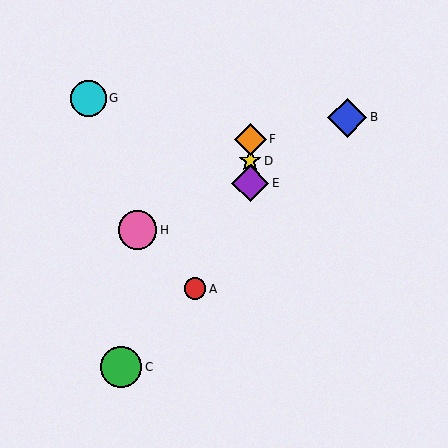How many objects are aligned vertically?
3 objects (D, E, F) are aligned vertically.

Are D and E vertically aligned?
Yes, both are at x≈250.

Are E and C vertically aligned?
No, E is at x≈250 and C is at x≈121.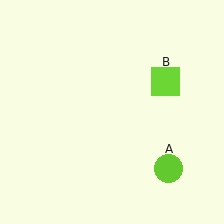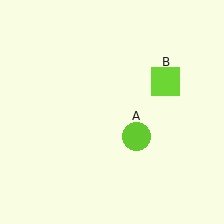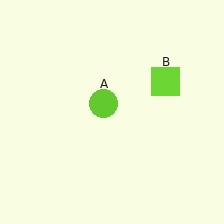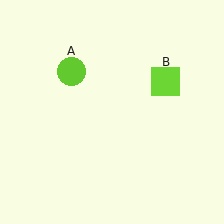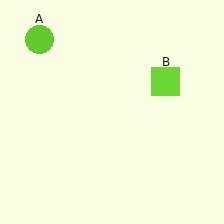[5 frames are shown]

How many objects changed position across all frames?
1 object changed position: lime circle (object A).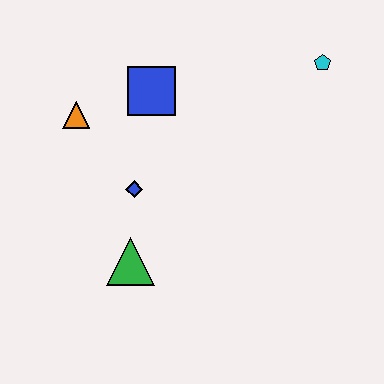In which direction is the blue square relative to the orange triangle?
The blue square is to the right of the orange triangle.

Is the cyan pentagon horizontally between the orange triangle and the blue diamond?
No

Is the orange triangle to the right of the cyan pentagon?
No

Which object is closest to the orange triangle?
The blue square is closest to the orange triangle.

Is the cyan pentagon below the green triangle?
No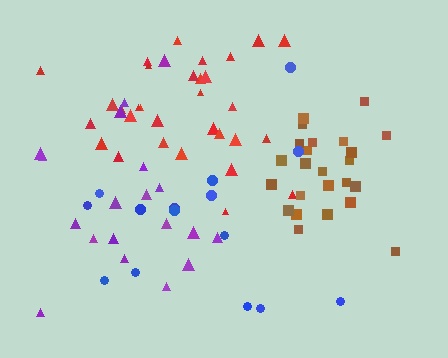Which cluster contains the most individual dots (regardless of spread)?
Red (31).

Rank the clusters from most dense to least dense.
brown, red, purple, blue.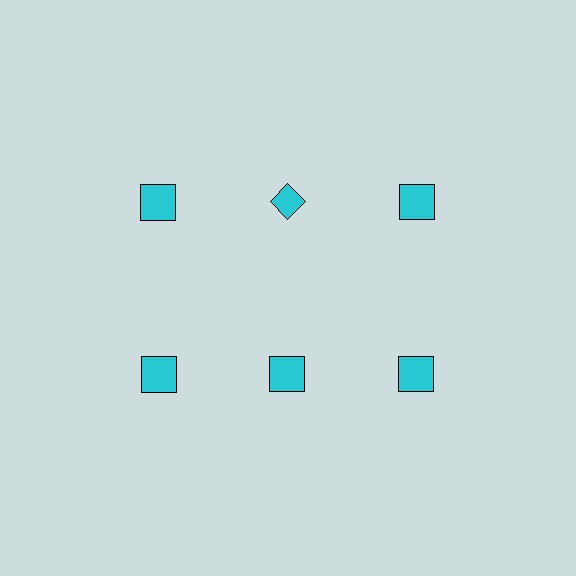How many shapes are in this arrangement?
There are 6 shapes arranged in a grid pattern.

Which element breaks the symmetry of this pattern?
The cyan diamond in the top row, second from left column breaks the symmetry. All other shapes are cyan squares.